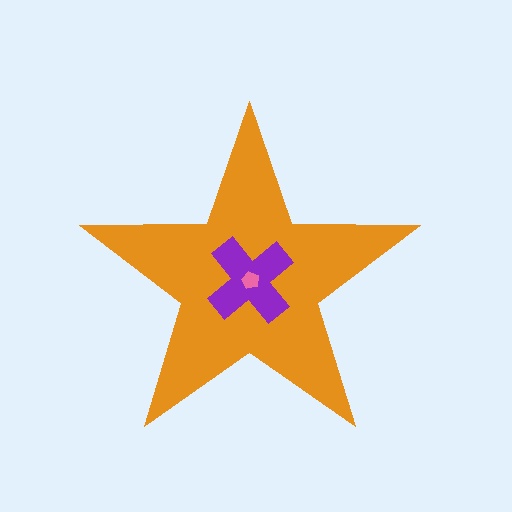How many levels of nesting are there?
3.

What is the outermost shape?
The orange star.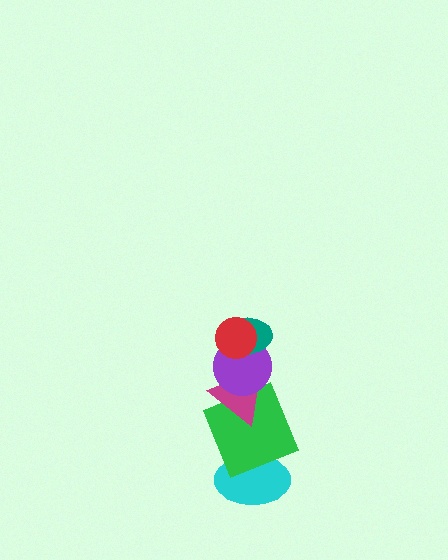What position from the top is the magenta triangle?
The magenta triangle is 4th from the top.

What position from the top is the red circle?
The red circle is 1st from the top.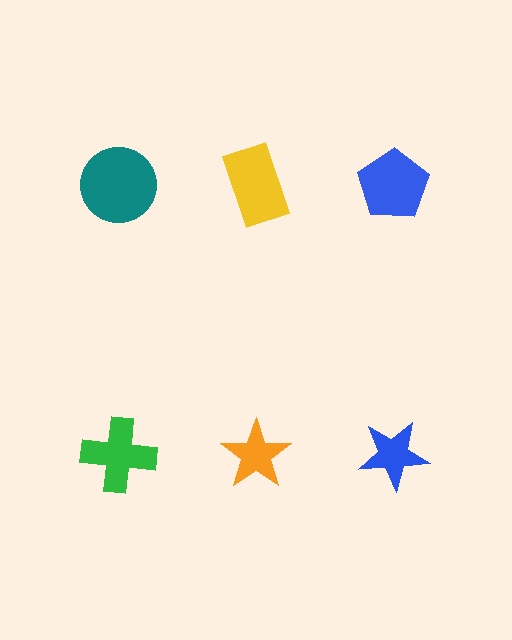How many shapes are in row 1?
3 shapes.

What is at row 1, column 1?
A teal circle.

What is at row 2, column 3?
A blue star.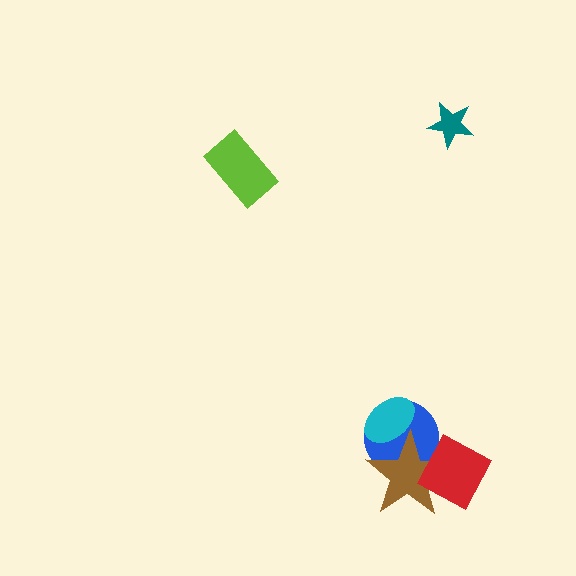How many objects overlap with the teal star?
0 objects overlap with the teal star.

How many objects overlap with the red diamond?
2 objects overlap with the red diamond.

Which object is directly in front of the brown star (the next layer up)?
The red diamond is directly in front of the brown star.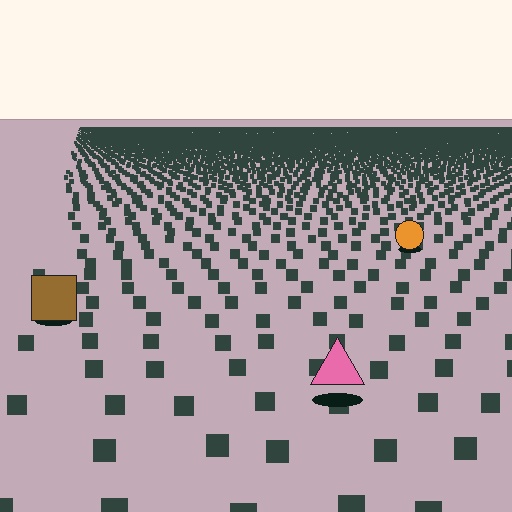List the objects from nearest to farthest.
From nearest to farthest: the pink triangle, the brown square, the orange circle.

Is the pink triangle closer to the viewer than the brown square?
Yes. The pink triangle is closer — you can tell from the texture gradient: the ground texture is coarser near it.